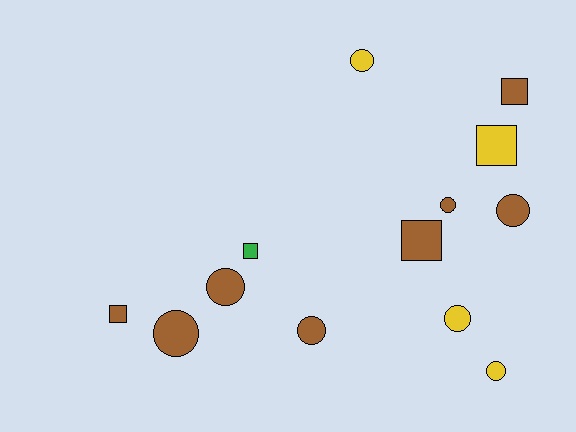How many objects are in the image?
There are 13 objects.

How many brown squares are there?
There are 3 brown squares.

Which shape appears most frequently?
Circle, with 8 objects.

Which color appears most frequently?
Brown, with 8 objects.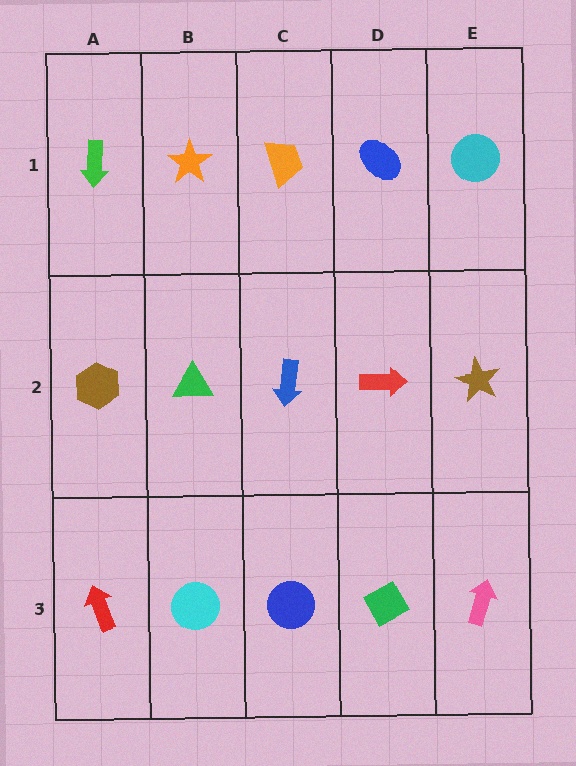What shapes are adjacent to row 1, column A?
A brown hexagon (row 2, column A), an orange star (row 1, column B).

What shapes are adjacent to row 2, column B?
An orange star (row 1, column B), a cyan circle (row 3, column B), a brown hexagon (row 2, column A), a blue arrow (row 2, column C).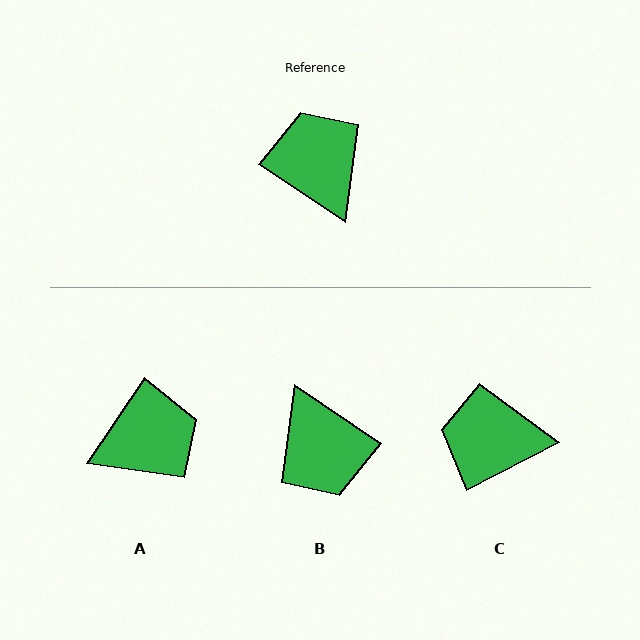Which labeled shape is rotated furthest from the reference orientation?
B, about 180 degrees away.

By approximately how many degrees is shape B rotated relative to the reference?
Approximately 180 degrees counter-clockwise.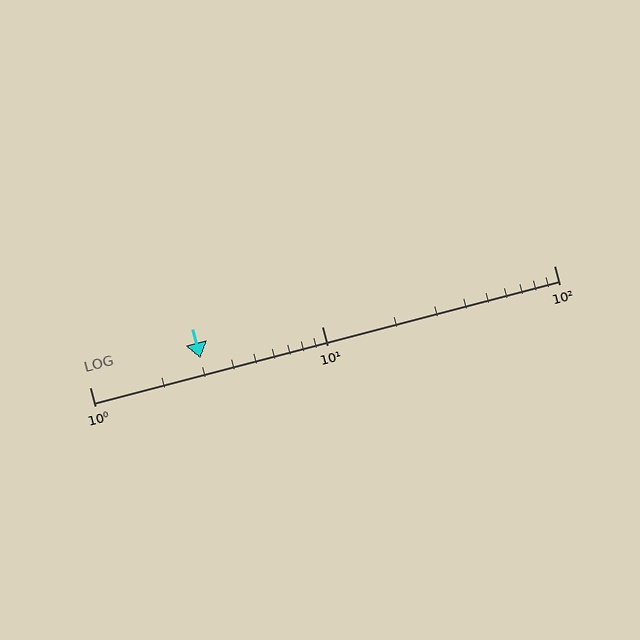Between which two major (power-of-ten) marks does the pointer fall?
The pointer is between 1 and 10.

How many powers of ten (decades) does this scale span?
The scale spans 2 decades, from 1 to 100.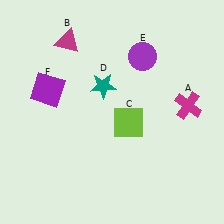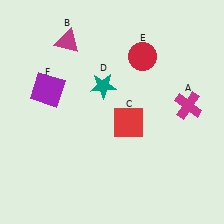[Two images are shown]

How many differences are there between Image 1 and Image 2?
There are 2 differences between the two images.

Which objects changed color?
C changed from lime to red. E changed from purple to red.